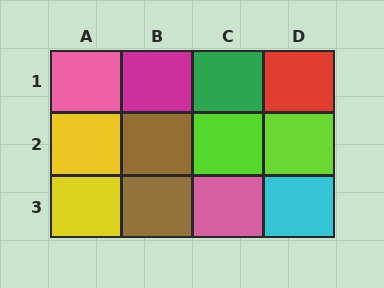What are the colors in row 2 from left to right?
Yellow, brown, lime, lime.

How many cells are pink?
2 cells are pink.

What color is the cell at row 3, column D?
Cyan.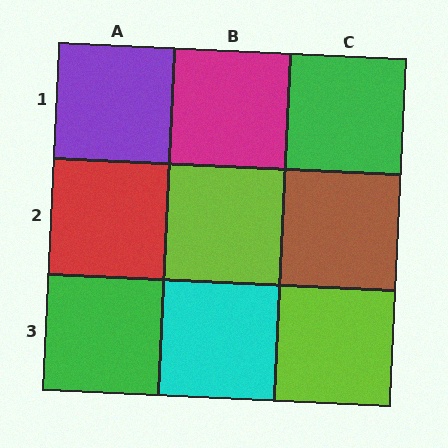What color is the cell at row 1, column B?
Magenta.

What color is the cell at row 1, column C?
Green.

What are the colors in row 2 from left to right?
Red, lime, brown.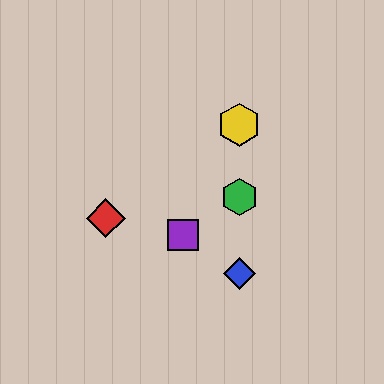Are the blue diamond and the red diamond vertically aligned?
No, the blue diamond is at x≈239 and the red diamond is at x≈106.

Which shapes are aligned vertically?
The blue diamond, the green hexagon, the yellow hexagon are aligned vertically.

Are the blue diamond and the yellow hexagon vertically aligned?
Yes, both are at x≈239.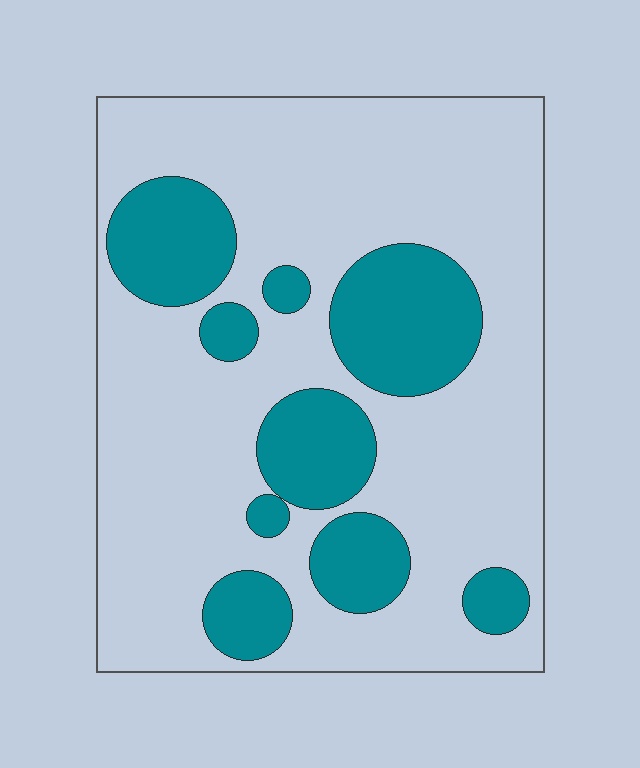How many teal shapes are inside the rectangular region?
9.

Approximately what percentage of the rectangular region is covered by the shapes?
Approximately 25%.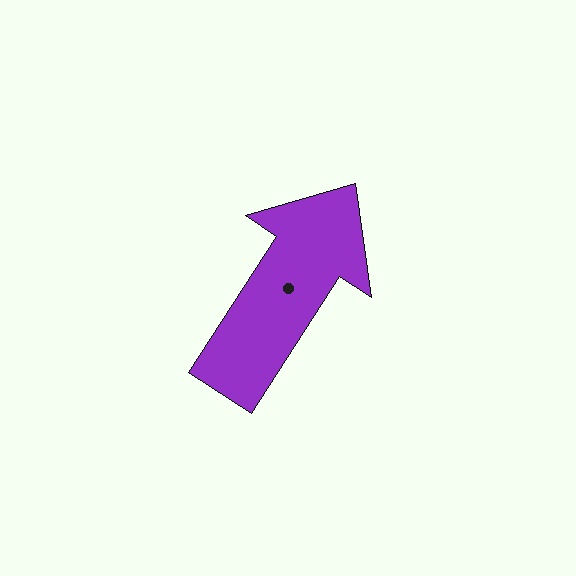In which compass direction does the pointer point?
Northeast.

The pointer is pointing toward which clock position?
Roughly 1 o'clock.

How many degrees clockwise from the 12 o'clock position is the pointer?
Approximately 33 degrees.